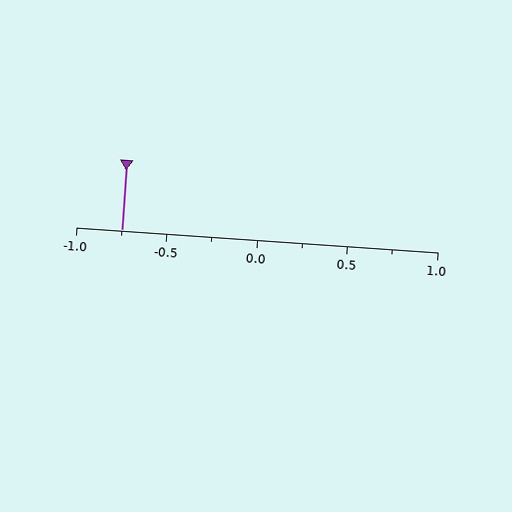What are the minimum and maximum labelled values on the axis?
The axis runs from -1.0 to 1.0.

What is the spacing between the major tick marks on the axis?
The major ticks are spaced 0.5 apart.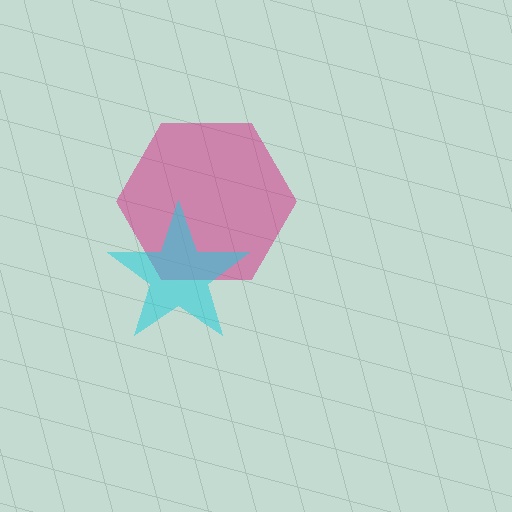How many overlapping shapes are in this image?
There are 2 overlapping shapes in the image.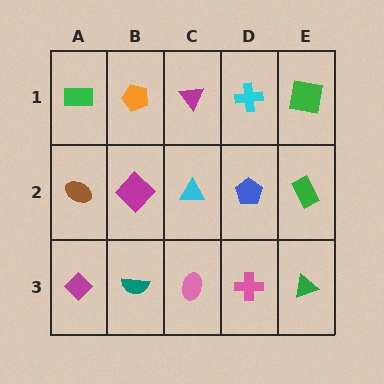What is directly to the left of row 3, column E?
A pink cross.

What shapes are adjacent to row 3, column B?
A magenta diamond (row 2, column B), a magenta diamond (row 3, column A), a pink ellipse (row 3, column C).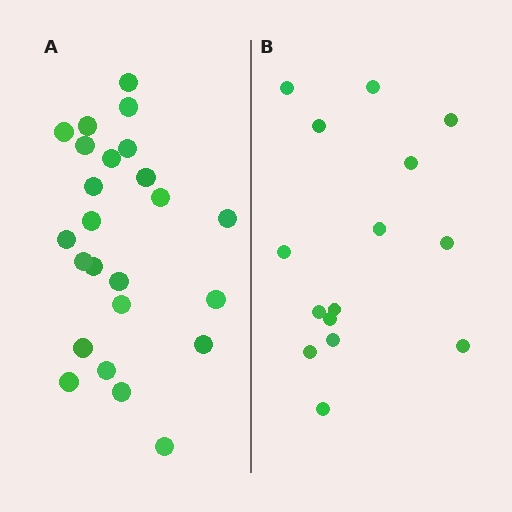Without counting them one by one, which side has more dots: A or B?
Region A (the left region) has more dots.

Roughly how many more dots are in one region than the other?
Region A has roughly 8 or so more dots than region B.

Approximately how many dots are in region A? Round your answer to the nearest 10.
About 20 dots. (The exact count is 24, which rounds to 20.)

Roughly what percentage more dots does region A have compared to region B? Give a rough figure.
About 60% more.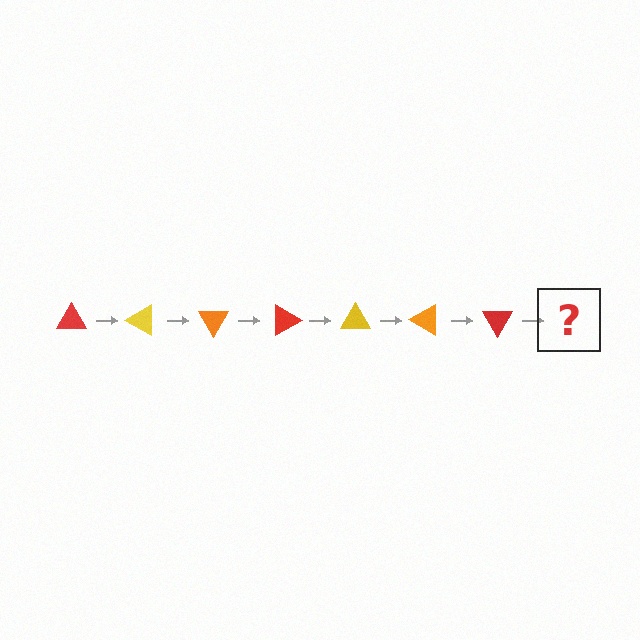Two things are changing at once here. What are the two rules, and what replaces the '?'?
The two rules are that it rotates 30 degrees each step and the color cycles through red, yellow, and orange. The '?' should be a yellow triangle, rotated 210 degrees from the start.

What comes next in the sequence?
The next element should be a yellow triangle, rotated 210 degrees from the start.